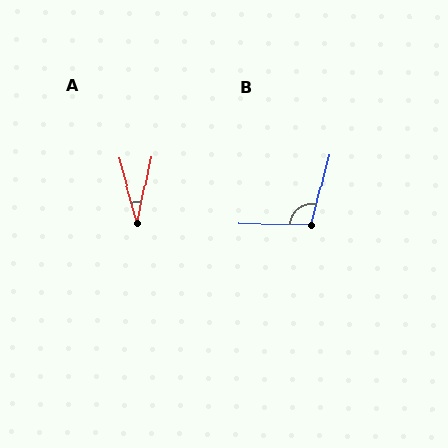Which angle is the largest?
B, at approximately 103 degrees.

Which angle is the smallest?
A, at approximately 28 degrees.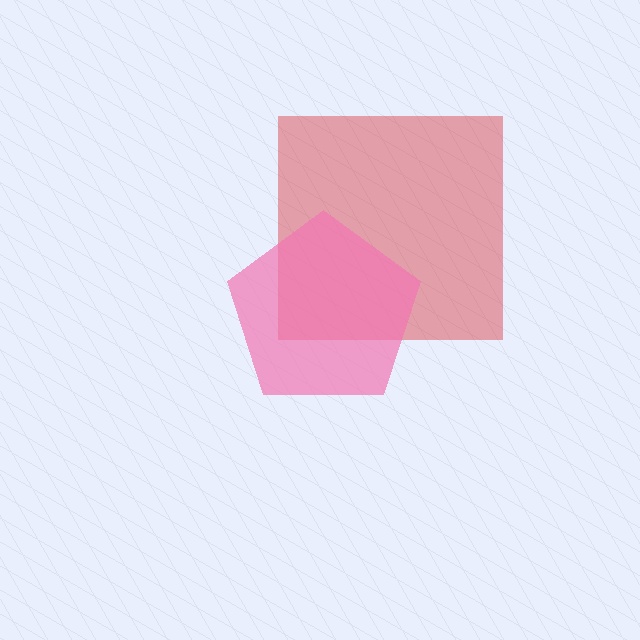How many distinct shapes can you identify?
There are 2 distinct shapes: a red square, a pink pentagon.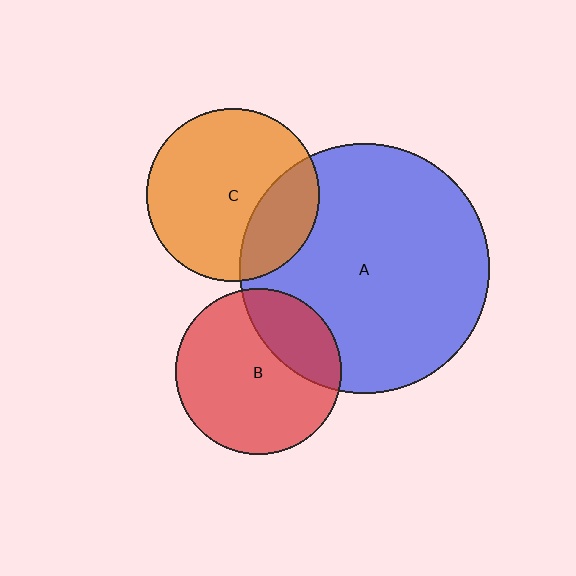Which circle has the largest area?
Circle A (blue).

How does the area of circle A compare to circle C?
Approximately 2.1 times.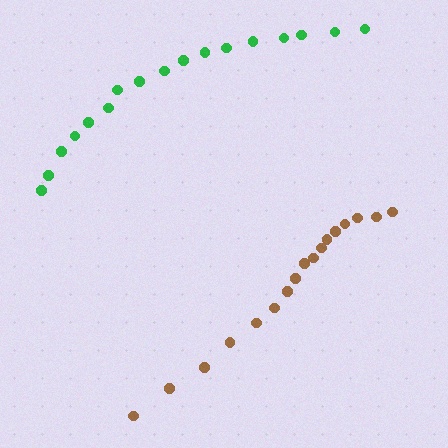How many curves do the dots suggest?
There are 2 distinct paths.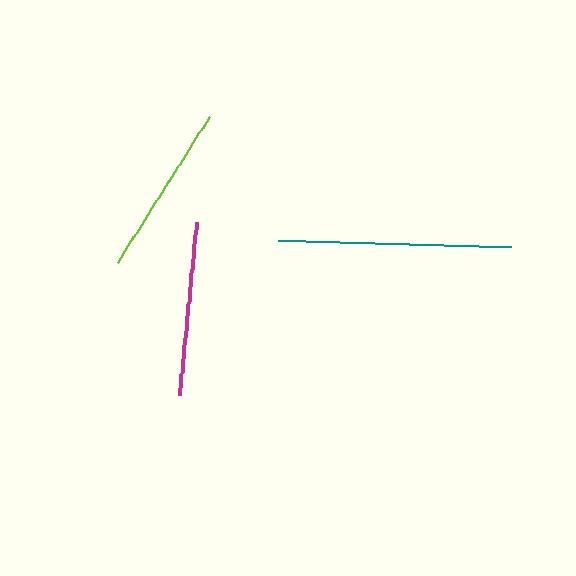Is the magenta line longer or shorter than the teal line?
The teal line is longer than the magenta line.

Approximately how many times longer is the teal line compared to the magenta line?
The teal line is approximately 1.3 times the length of the magenta line.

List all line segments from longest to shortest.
From longest to shortest: teal, magenta, lime.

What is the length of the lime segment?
The lime segment is approximately 173 pixels long.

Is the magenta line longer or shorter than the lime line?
The magenta line is longer than the lime line.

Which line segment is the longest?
The teal line is the longest at approximately 232 pixels.